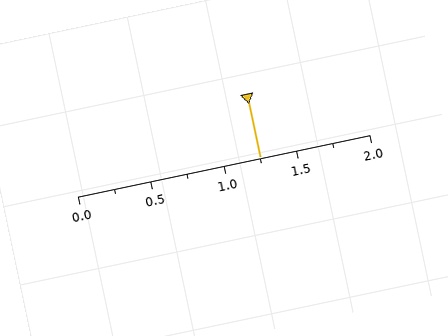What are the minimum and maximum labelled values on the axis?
The axis runs from 0.0 to 2.0.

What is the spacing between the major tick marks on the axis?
The major ticks are spaced 0.5 apart.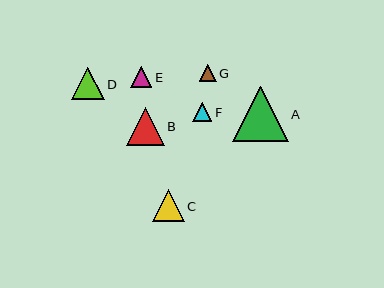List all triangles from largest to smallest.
From largest to smallest: A, B, D, C, E, F, G.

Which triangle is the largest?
Triangle A is the largest with a size of approximately 55 pixels.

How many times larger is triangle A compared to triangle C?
Triangle A is approximately 1.7 times the size of triangle C.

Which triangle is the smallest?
Triangle G is the smallest with a size of approximately 17 pixels.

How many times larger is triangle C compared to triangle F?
Triangle C is approximately 1.7 times the size of triangle F.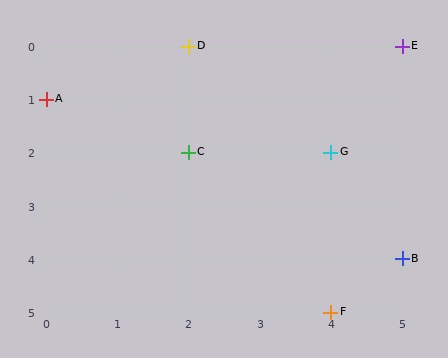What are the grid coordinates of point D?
Point D is at grid coordinates (2, 0).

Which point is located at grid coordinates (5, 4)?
Point B is at (5, 4).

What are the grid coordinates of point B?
Point B is at grid coordinates (5, 4).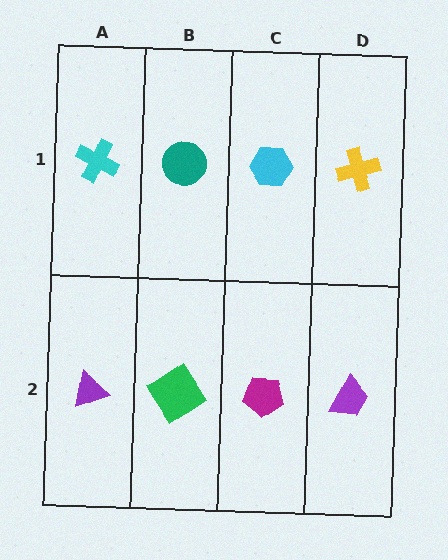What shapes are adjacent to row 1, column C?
A magenta pentagon (row 2, column C), a teal circle (row 1, column B), a yellow cross (row 1, column D).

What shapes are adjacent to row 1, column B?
A green diamond (row 2, column B), a cyan cross (row 1, column A), a cyan hexagon (row 1, column C).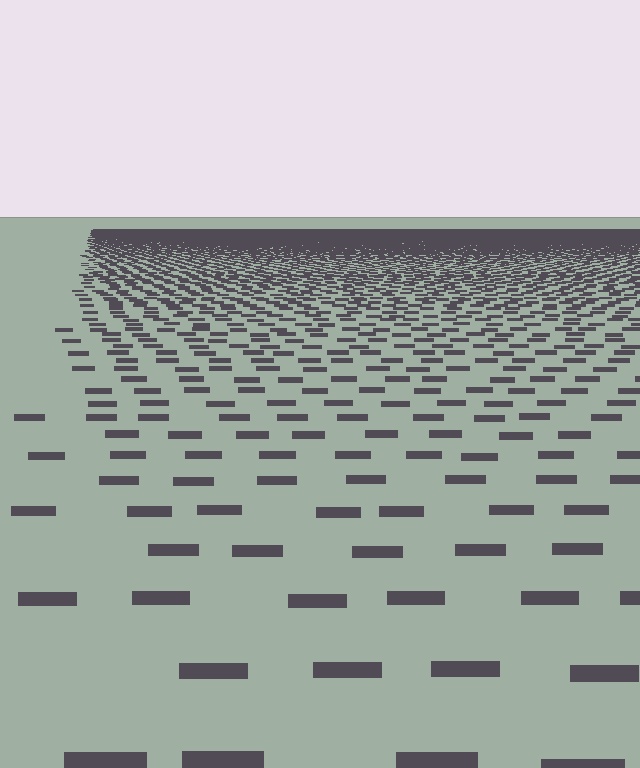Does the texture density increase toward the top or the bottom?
Density increases toward the top.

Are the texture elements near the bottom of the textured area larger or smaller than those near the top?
Larger. Near the bottom, elements are closer to the viewer and appear at a bigger on-screen size.